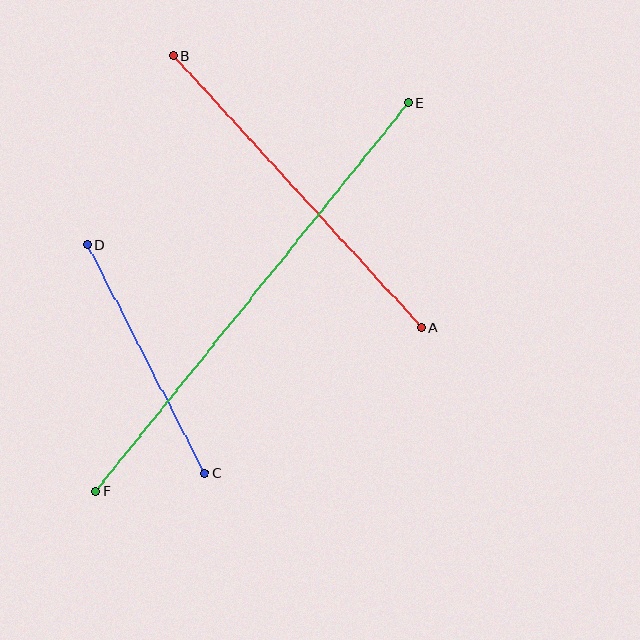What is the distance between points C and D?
The distance is approximately 257 pixels.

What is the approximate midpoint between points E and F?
The midpoint is at approximately (252, 297) pixels.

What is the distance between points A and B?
The distance is approximately 368 pixels.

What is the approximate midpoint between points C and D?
The midpoint is at approximately (146, 359) pixels.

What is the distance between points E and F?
The distance is approximately 499 pixels.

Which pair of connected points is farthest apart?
Points E and F are farthest apart.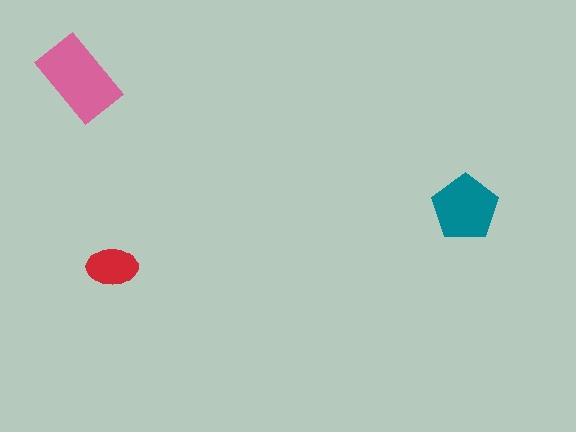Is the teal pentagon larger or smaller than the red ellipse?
Larger.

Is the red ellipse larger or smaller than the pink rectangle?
Smaller.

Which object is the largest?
The pink rectangle.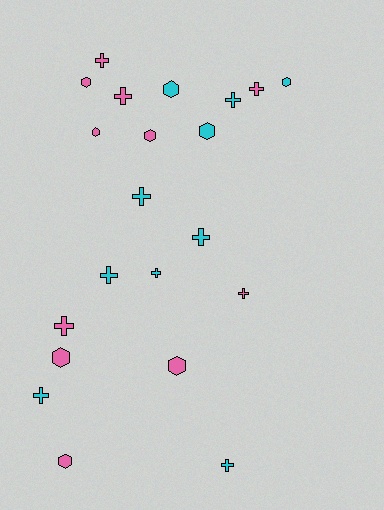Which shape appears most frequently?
Cross, with 12 objects.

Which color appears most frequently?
Pink, with 11 objects.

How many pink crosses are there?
There are 5 pink crosses.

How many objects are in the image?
There are 21 objects.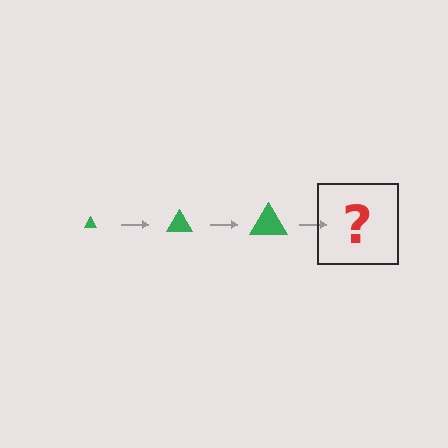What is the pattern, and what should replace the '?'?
The pattern is that the triangle gets progressively larger each step. The '?' should be a green triangle, larger than the previous one.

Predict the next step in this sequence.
The next step is a green triangle, larger than the previous one.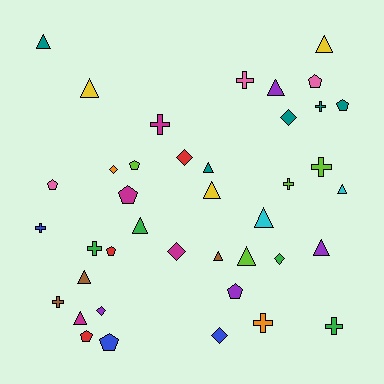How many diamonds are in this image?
There are 7 diamonds.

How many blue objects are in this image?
There are 3 blue objects.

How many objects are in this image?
There are 40 objects.